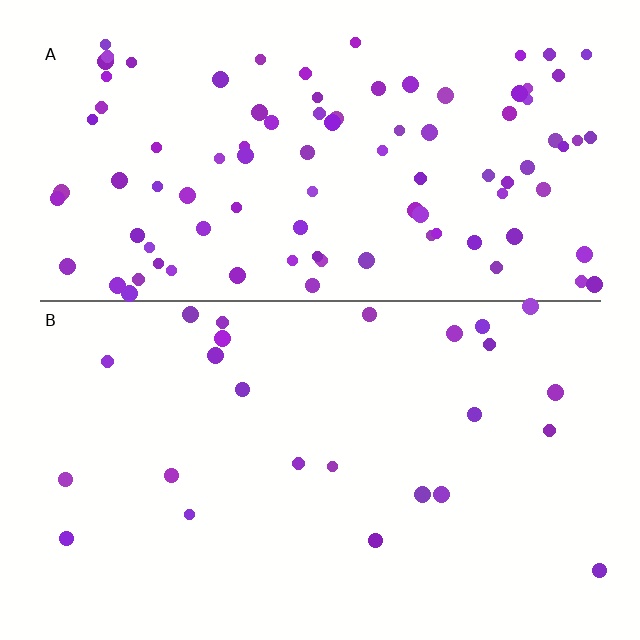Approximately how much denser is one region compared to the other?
Approximately 3.8× — region A over region B.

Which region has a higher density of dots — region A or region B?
A (the top).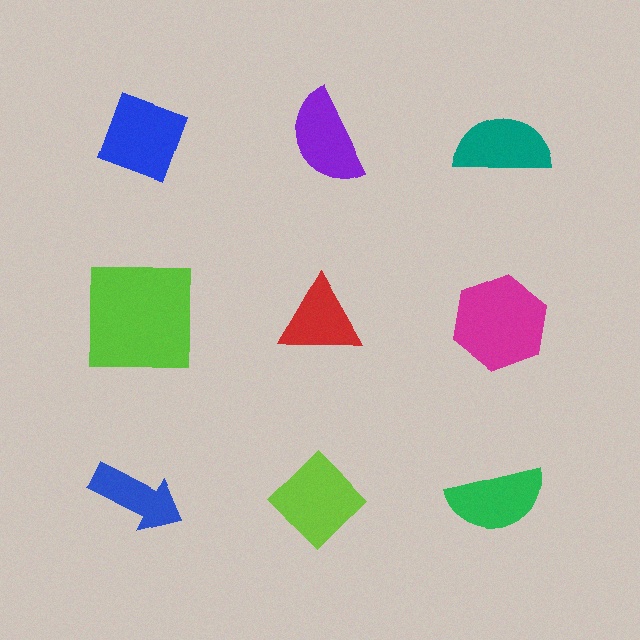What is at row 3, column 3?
A green semicircle.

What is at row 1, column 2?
A purple semicircle.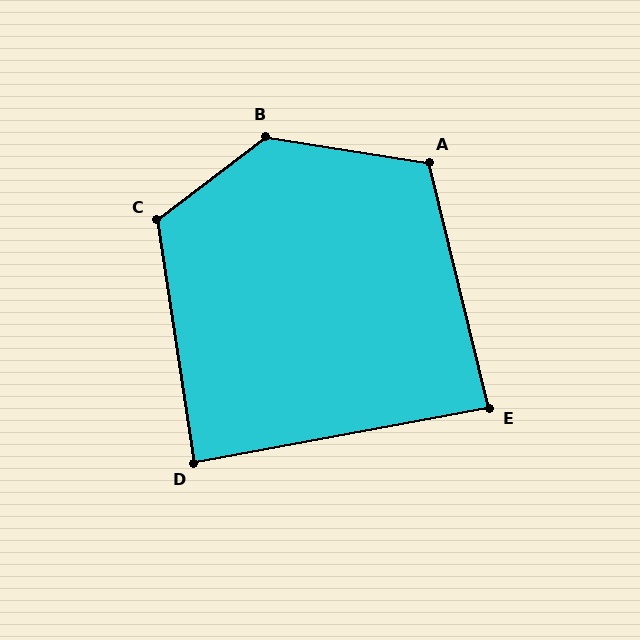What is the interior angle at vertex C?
Approximately 119 degrees (obtuse).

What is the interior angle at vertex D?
Approximately 88 degrees (approximately right).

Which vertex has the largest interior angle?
B, at approximately 133 degrees.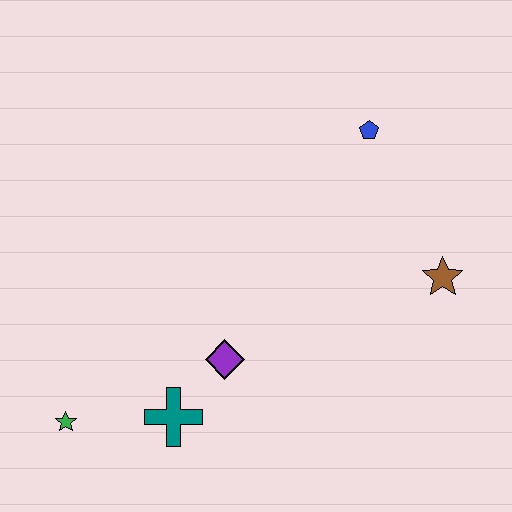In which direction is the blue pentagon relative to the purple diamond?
The blue pentagon is above the purple diamond.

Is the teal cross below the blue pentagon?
Yes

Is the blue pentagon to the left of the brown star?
Yes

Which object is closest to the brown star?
The blue pentagon is closest to the brown star.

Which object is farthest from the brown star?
The green star is farthest from the brown star.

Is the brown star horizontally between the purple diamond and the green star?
No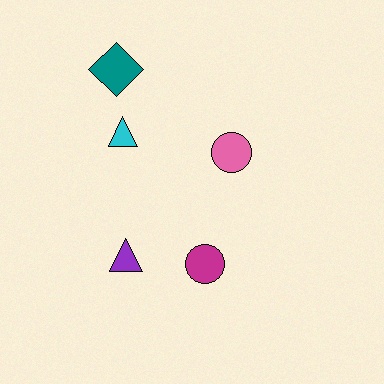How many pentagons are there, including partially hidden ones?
There are no pentagons.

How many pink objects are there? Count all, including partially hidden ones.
There is 1 pink object.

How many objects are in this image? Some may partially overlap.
There are 5 objects.